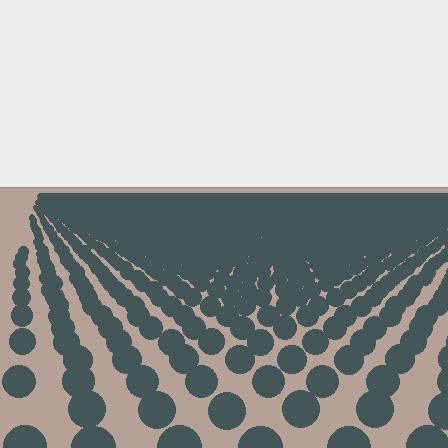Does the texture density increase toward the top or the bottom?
Density increases toward the top.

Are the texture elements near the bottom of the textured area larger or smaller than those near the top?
Larger. Near the bottom, elements are closer to the viewer and appear at a bigger on-screen size.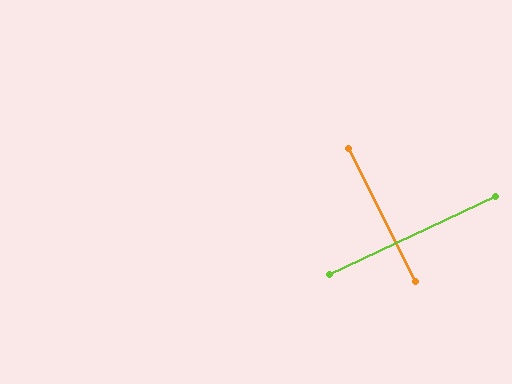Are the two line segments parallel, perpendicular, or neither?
Perpendicular — they meet at approximately 89°.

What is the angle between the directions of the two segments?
Approximately 89 degrees.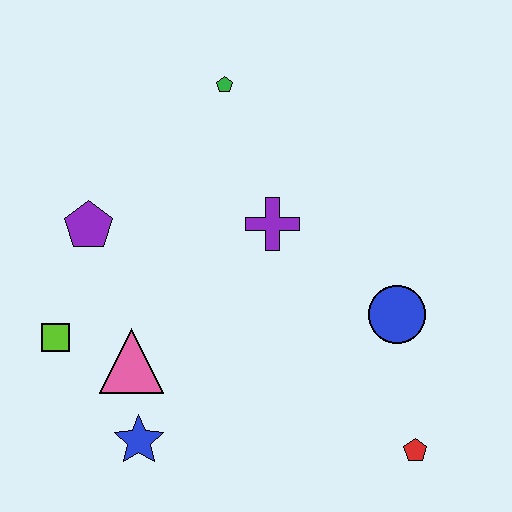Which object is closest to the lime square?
The pink triangle is closest to the lime square.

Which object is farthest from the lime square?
The red pentagon is farthest from the lime square.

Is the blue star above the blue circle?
No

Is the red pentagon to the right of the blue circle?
Yes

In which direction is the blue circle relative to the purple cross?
The blue circle is to the right of the purple cross.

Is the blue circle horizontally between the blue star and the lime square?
No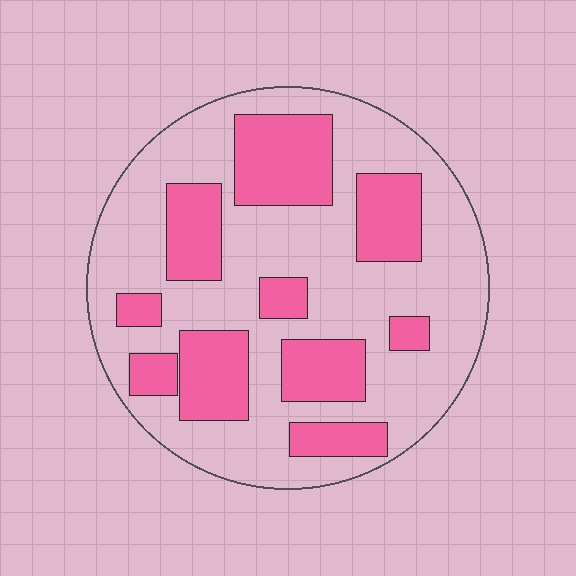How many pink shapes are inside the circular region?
10.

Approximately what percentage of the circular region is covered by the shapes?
Approximately 35%.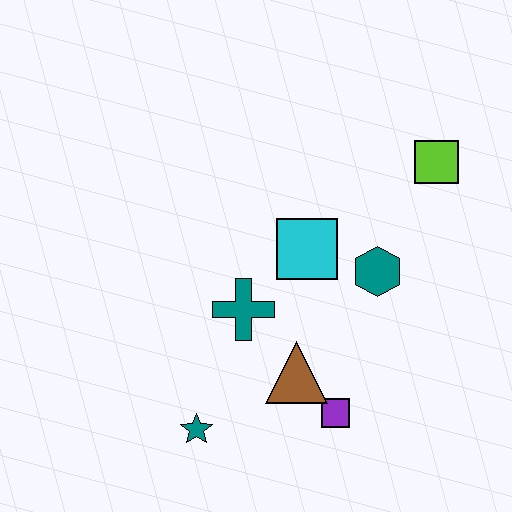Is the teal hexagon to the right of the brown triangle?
Yes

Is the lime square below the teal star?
No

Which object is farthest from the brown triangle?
The lime square is farthest from the brown triangle.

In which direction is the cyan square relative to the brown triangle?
The cyan square is above the brown triangle.